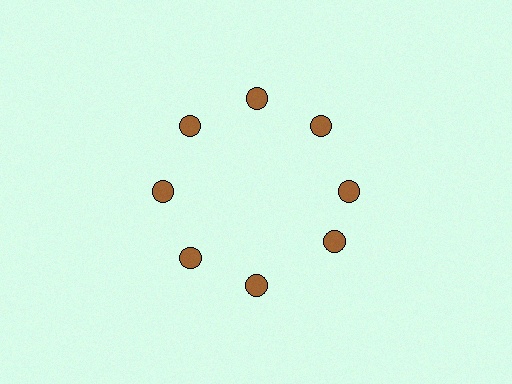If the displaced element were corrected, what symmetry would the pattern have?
It would have 8-fold rotational symmetry — the pattern would map onto itself every 45 degrees.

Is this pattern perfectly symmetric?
No. The 8 brown circles are arranged in a ring, but one element near the 4 o'clock position is rotated out of alignment along the ring, breaking the 8-fold rotational symmetry.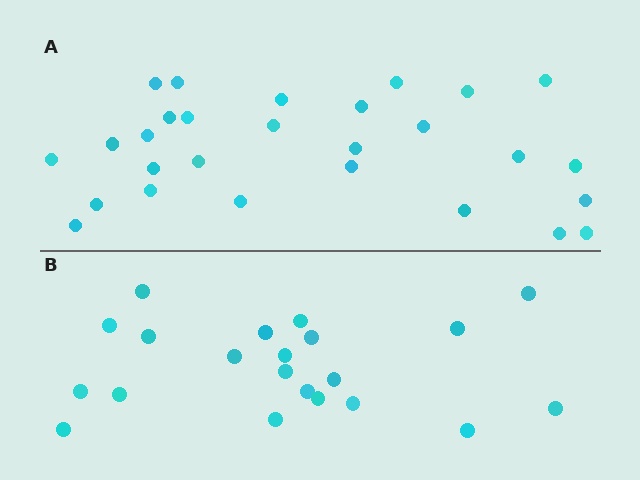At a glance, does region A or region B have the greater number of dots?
Region A (the top region) has more dots.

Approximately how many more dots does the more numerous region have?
Region A has roughly 8 or so more dots than region B.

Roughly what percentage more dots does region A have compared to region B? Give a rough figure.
About 35% more.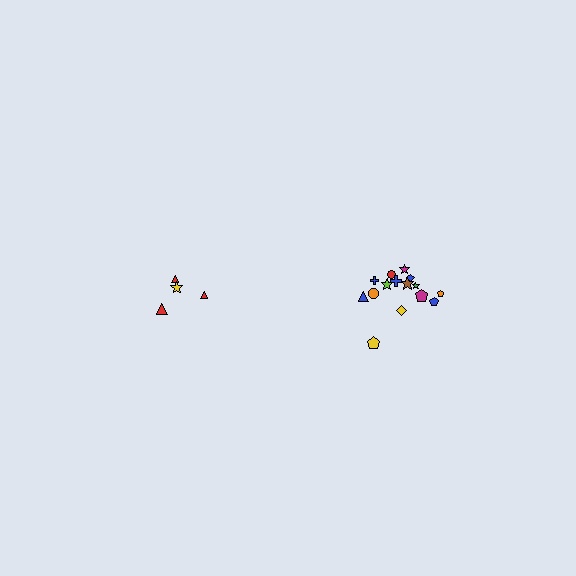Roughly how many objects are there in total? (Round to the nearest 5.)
Roughly 20 objects in total.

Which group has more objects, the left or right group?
The right group.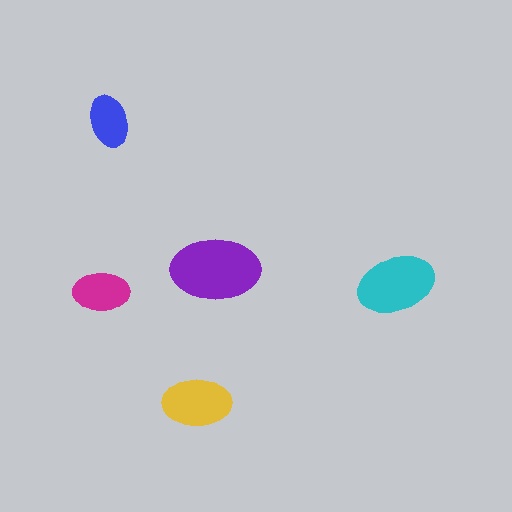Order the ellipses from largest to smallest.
the purple one, the cyan one, the yellow one, the magenta one, the blue one.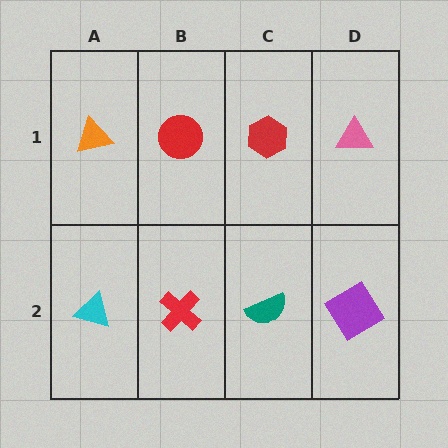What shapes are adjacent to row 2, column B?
A red circle (row 1, column B), a cyan triangle (row 2, column A), a teal semicircle (row 2, column C).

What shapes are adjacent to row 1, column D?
A purple diamond (row 2, column D), a red hexagon (row 1, column C).